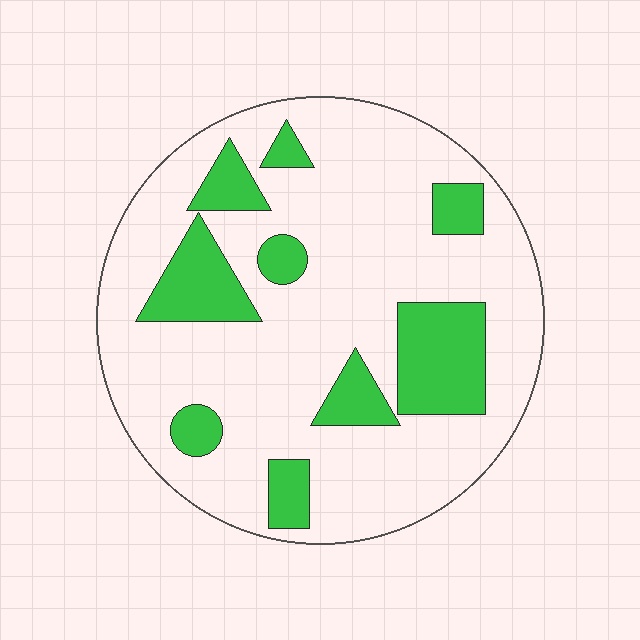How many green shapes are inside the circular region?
9.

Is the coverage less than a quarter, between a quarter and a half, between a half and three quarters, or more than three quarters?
Less than a quarter.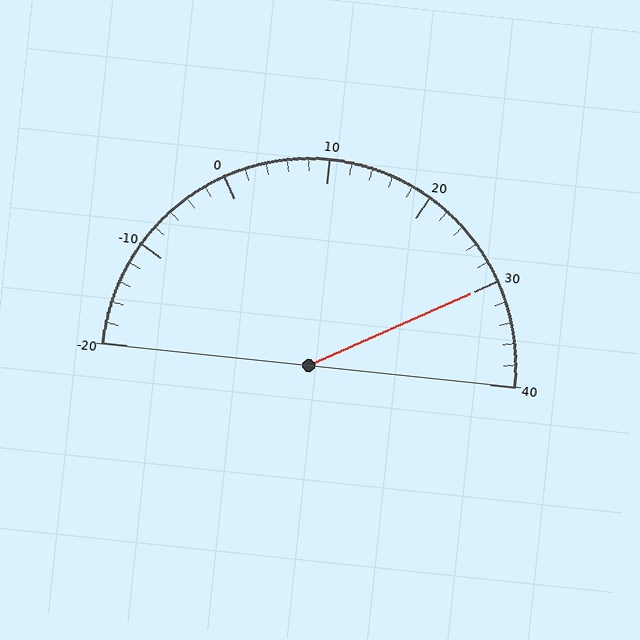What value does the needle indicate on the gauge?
The needle indicates approximately 30.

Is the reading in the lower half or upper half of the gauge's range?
The reading is in the upper half of the range (-20 to 40).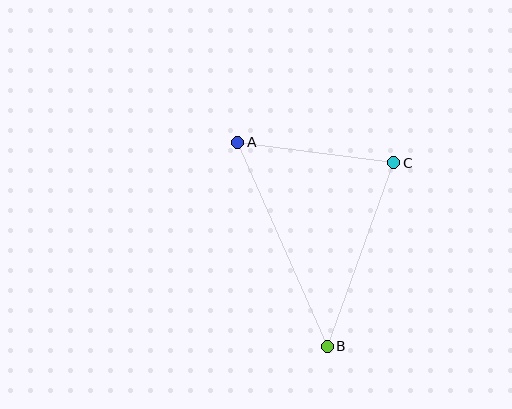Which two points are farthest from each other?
Points A and B are farthest from each other.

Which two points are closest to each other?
Points A and C are closest to each other.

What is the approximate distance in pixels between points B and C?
The distance between B and C is approximately 195 pixels.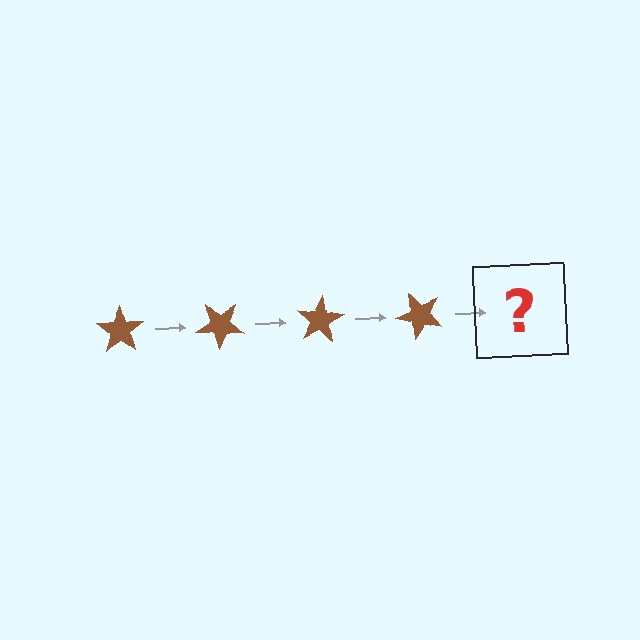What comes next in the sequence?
The next element should be a brown star rotated 160 degrees.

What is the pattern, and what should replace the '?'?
The pattern is that the star rotates 40 degrees each step. The '?' should be a brown star rotated 160 degrees.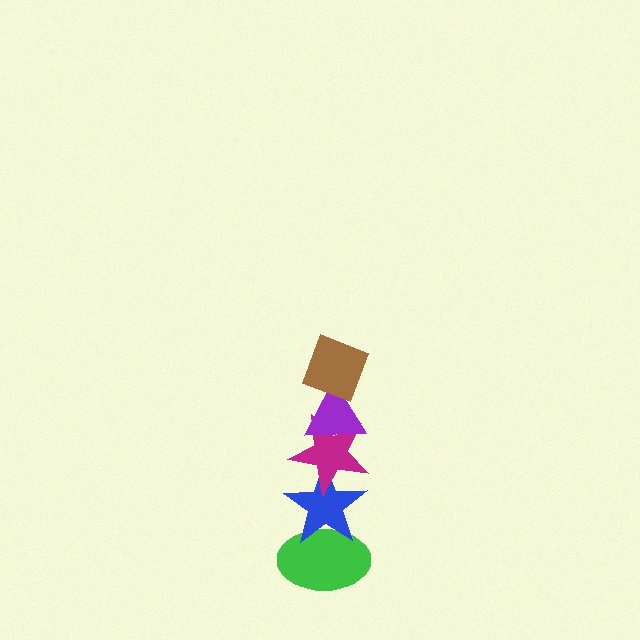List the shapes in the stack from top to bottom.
From top to bottom: the brown diamond, the purple triangle, the magenta star, the blue star, the green ellipse.